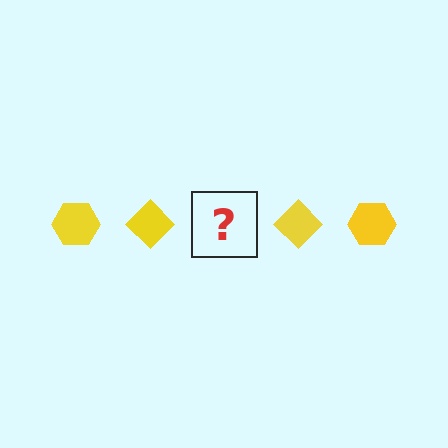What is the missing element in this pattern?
The missing element is a yellow hexagon.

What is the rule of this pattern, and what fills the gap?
The rule is that the pattern cycles through hexagon, diamond shapes in yellow. The gap should be filled with a yellow hexagon.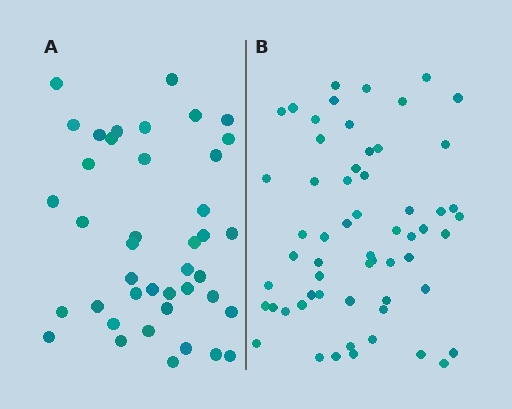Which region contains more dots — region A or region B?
Region B (the right region) has more dots.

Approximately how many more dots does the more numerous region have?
Region B has approximately 20 more dots than region A.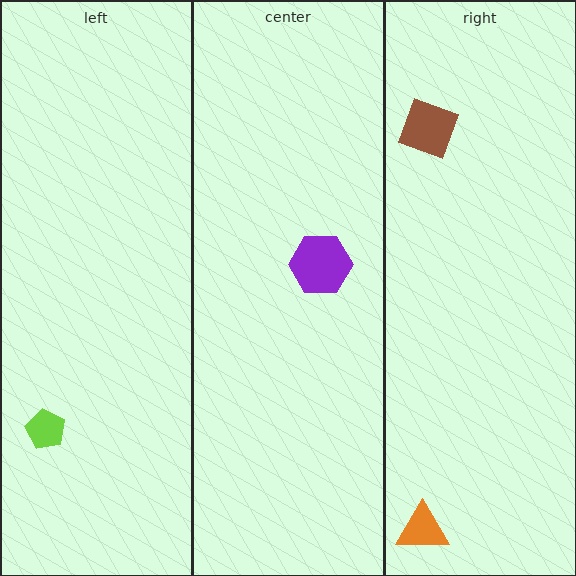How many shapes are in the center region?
1.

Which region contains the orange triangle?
The right region.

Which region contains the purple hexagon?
The center region.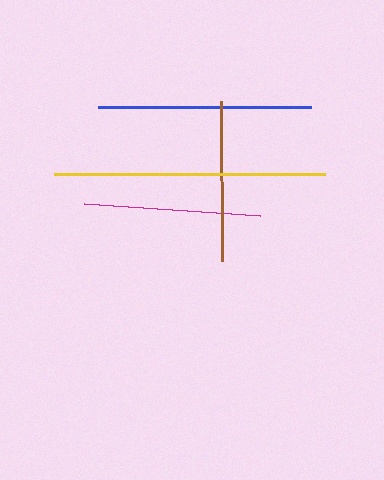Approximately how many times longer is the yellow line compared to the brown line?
The yellow line is approximately 1.7 times the length of the brown line.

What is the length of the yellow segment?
The yellow segment is approximately 272 pixels long.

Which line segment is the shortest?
The brown line is the shortest at approximately 159 pixels.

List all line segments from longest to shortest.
From longest to shortest: yellow, blue, magenta, brown.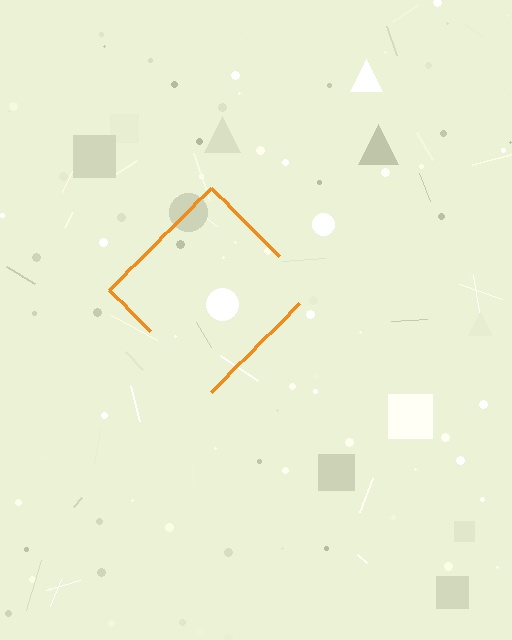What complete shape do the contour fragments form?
The contour fragments form a diamond.